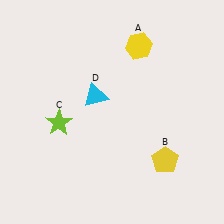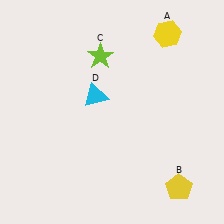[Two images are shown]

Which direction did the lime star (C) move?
The lime star (C) moved up.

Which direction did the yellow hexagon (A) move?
The yellow hexagon (A) moved right.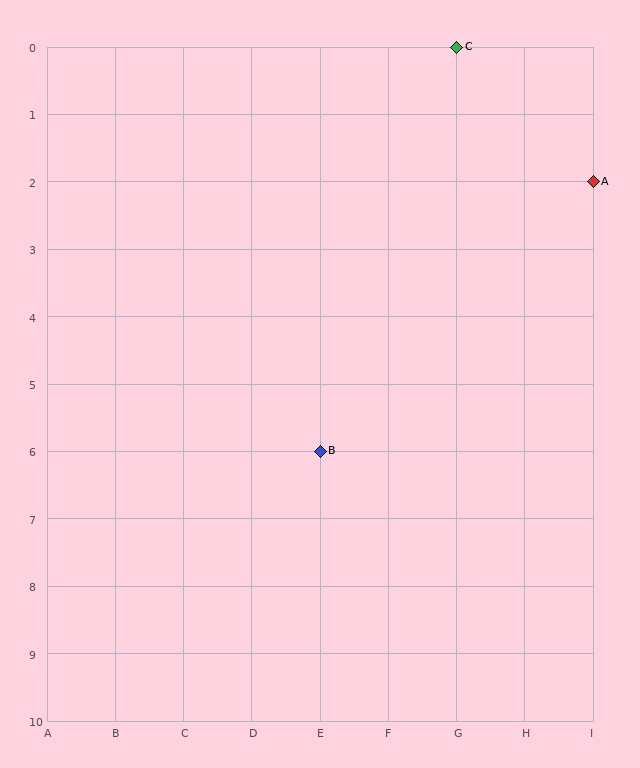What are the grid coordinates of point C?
Point C is at grid coordinates (G, 0).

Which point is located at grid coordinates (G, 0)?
Point C is at (G, 0).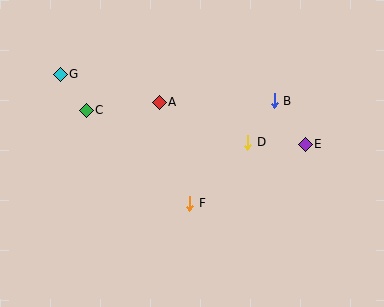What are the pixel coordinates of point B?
Point B is at (274, 101).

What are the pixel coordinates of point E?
Point E is at (305, 144).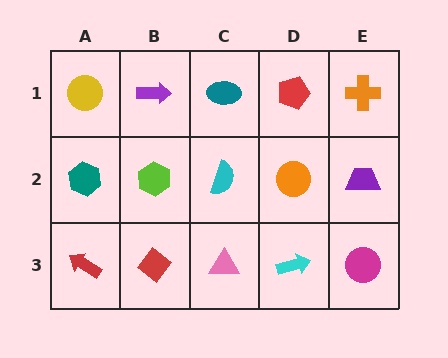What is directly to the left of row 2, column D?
A cyan semicircle.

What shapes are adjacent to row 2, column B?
A purple arrow (row 1, column B), a red diamond (row 3, column B), a teal hexagon (row 2, column A), a cyan semicircle (row 2, column C).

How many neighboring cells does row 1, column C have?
3.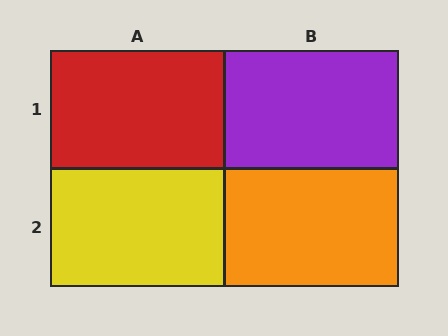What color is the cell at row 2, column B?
Orange.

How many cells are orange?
1 cell is orange.